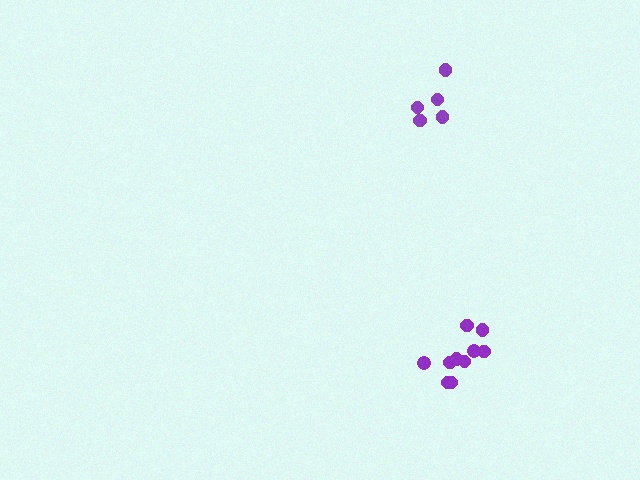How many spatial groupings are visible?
There are 2 spatial groupings.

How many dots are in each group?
Group 1: 10 dots, Group 2: 5 dots (15 total).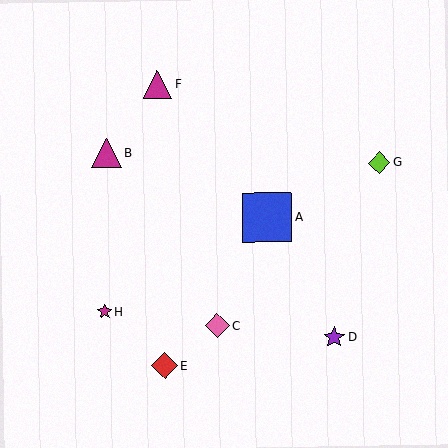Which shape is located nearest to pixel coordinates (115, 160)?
The magenta triangle (labeled B) at (106, 153) is nearest to that location.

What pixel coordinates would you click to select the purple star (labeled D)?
Click at (334, 338) to select the purple star D.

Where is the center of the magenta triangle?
The center of the magenta triangle is at (106, 153).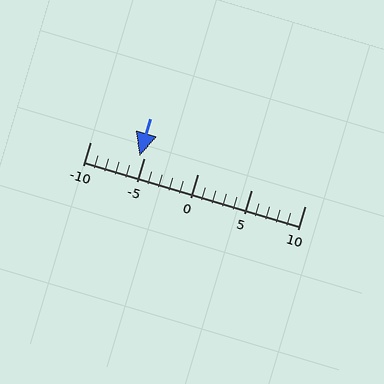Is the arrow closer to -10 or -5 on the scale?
The arrow is closer to -5.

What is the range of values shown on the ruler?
The ruler shows values from -10 to 10.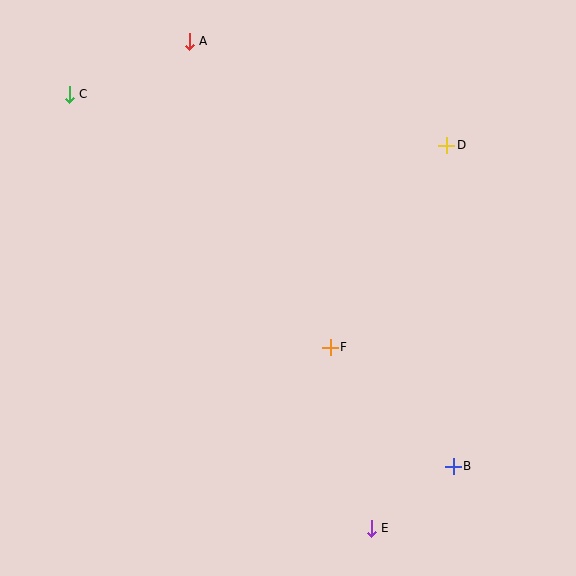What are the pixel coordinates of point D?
Point D is at (447, 145).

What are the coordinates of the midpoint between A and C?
The midpoint between A and C is at (129, 68).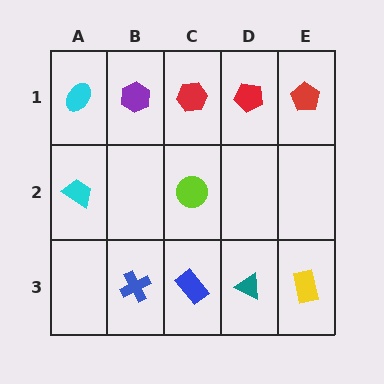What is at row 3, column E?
A yellow rectangle.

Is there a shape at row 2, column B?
No, that cell is empty.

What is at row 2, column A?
A cyan trapezoid.